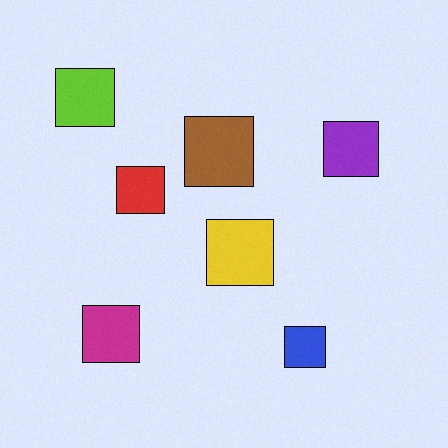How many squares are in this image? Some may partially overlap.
There are 7 squares.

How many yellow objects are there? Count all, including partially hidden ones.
There is 1 yellow object.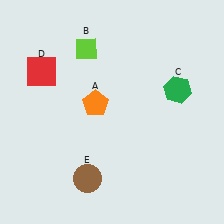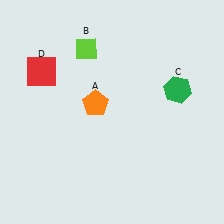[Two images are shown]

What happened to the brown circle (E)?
The brown circle (E) was removed in Image 2. It was in the bottom-left area of Image 1.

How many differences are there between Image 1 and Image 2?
There is 1 difference between the two images.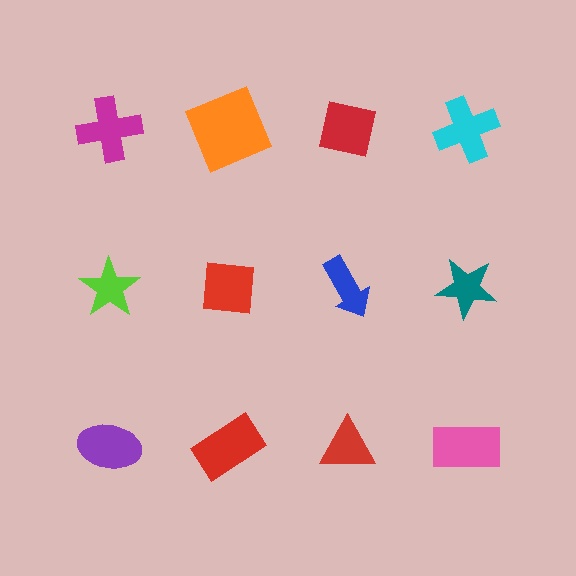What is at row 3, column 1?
A purple ellipse.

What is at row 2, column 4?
A teal star.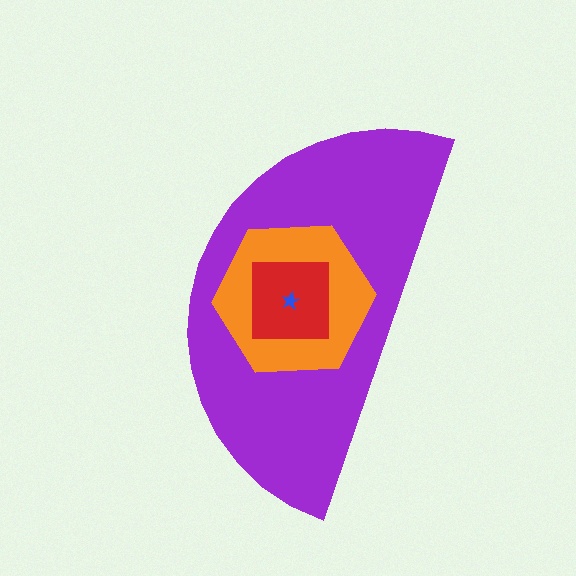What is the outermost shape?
The purple semicircle.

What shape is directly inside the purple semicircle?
The orange hexagon.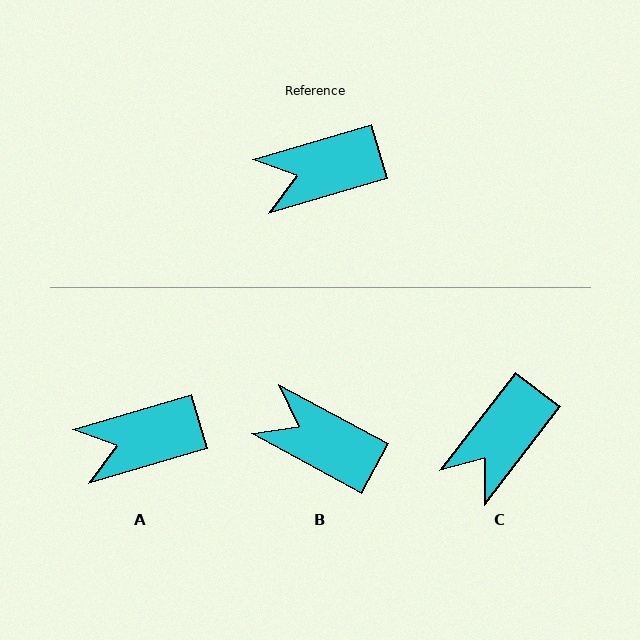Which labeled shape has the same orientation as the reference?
A.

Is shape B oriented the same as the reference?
No, it is off by about 45 degrees.